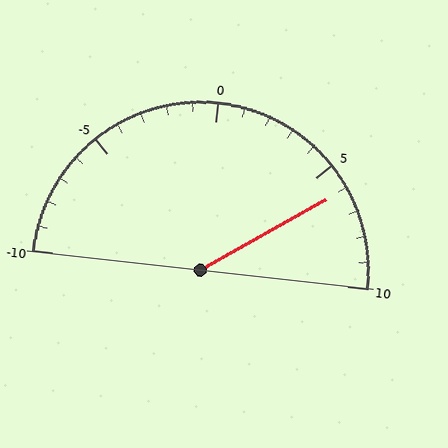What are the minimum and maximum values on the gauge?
The gauge ranges from -10 to 10.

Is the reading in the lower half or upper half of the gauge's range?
The reading is in the upper half of the range (-10 to 10).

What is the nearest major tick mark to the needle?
The nearest major tick mark is 5.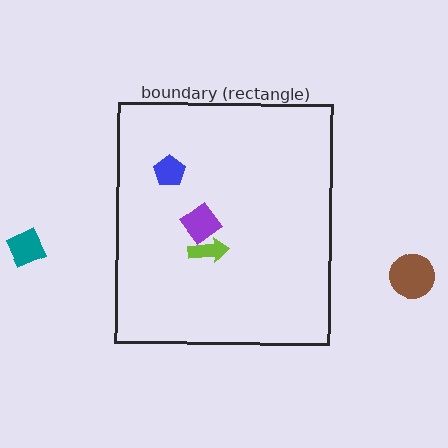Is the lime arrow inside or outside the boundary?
Inside.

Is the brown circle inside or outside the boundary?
Outside.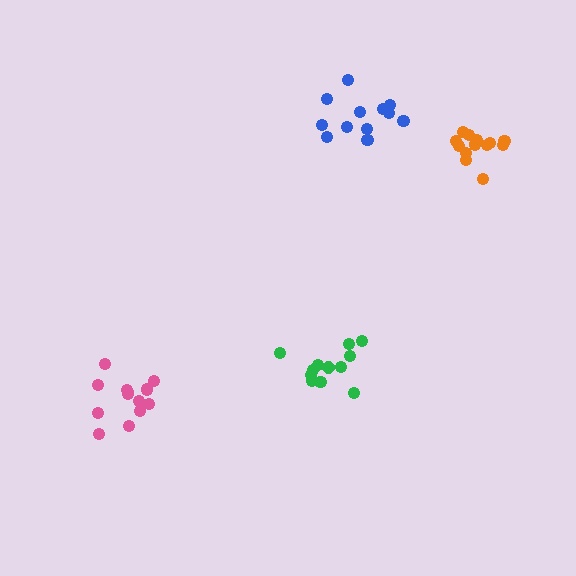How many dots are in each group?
Group 1: 12 dots, Group 2: 12 dots, Group 3: 13 dots, Group 4: 13 dots (50 total).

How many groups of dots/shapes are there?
There are 4 groups.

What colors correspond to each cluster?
The clusters are colored: blue, green, pink, orange.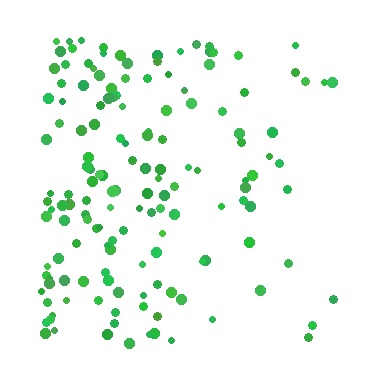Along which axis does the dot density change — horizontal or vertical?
Horizontal.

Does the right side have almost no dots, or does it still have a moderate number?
Still a moderate number, just noticeably fewer than the left.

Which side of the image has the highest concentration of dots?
The left.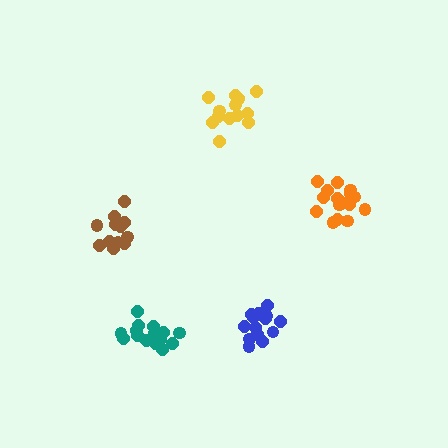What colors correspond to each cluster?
The clusters are colored: yellow, orange, brown, teal, blue.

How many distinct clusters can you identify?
There are 5 distinct clusters.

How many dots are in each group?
Group 1: 14 dots, Group 2: 16 dots, Group 3: 12 dots, Group 4: 15 dots, Group 5: 15 dots (72 total).